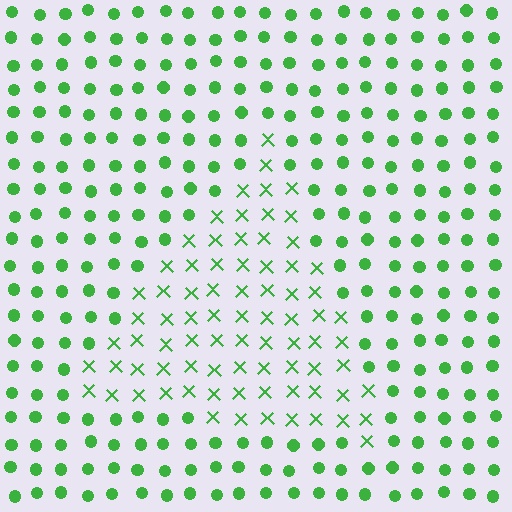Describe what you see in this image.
The image is filled with small green elements arranged in a uniform grid. A triangle-shaped region contains X marks, while the surrounding area contains circles. The boundary is defined purely by the change in element shape.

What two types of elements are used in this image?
The image uses X marks inside the triangle region and circles outside it.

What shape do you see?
I see a triangle.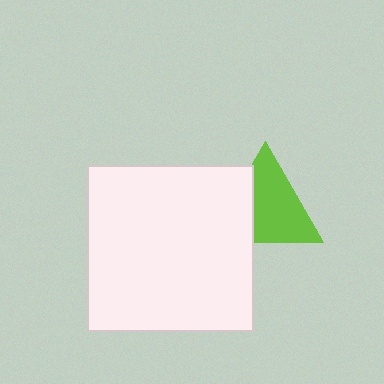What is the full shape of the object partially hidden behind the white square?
The partially hidden object is a lime triangle.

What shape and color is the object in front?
The object in front is a white square.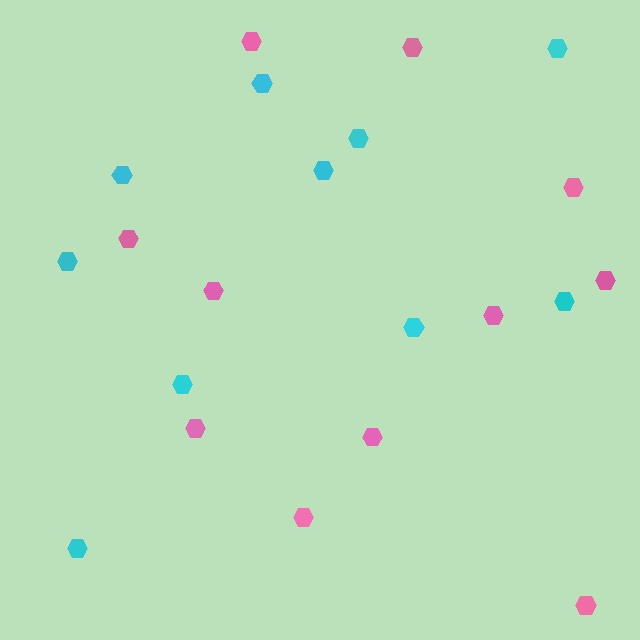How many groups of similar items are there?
There are 2 groups: one group of cyan hexagons (10) and one group of pink hexagons (11).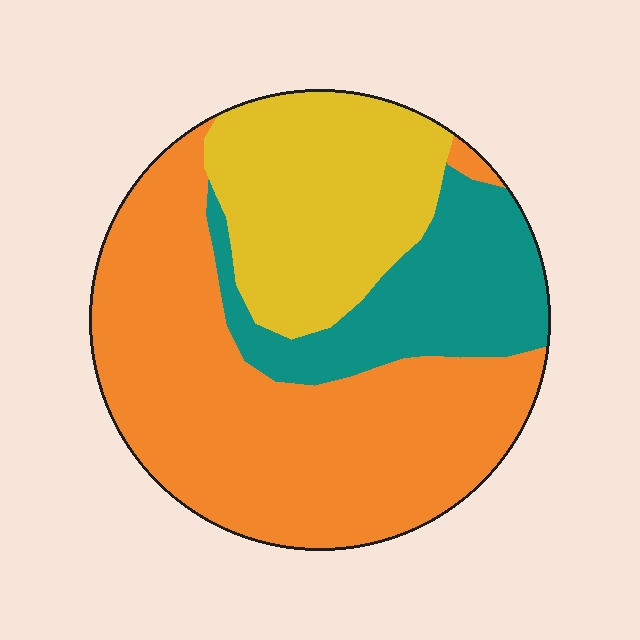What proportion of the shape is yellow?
Yellow takes up about one quarter (1/4) of the shape.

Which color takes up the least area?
Teal, at roughly 20%.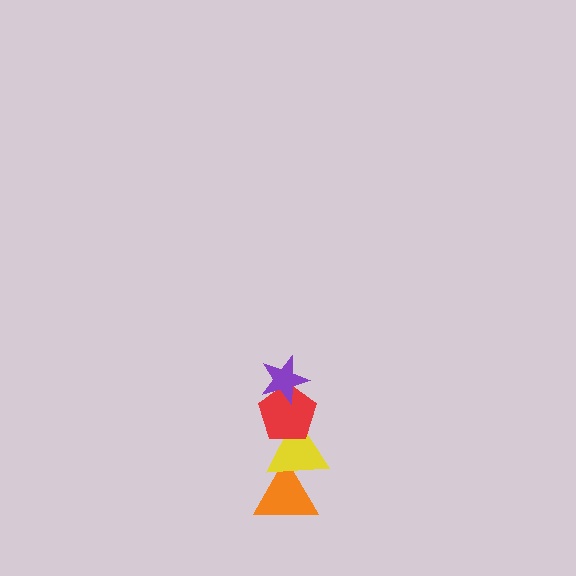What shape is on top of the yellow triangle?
The red pentagon is on top of the yellow triangle.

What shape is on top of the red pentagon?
The purple star is on top of the red pentagon.